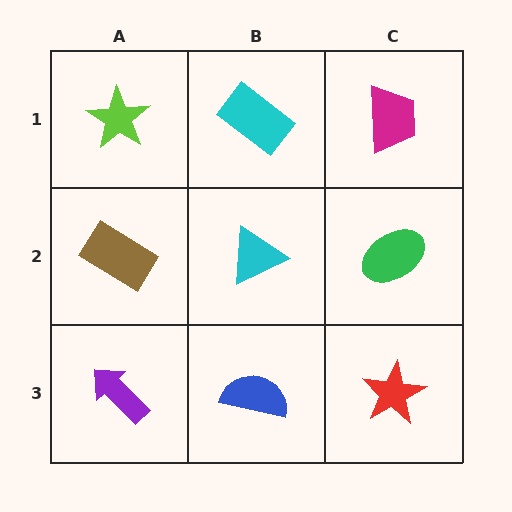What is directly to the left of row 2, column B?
A brown rectangle.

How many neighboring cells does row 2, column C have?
3.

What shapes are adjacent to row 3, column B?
A cyan triangle (row 2, column B), a purple arrow (row 3, column A), a red star (row 3, column C).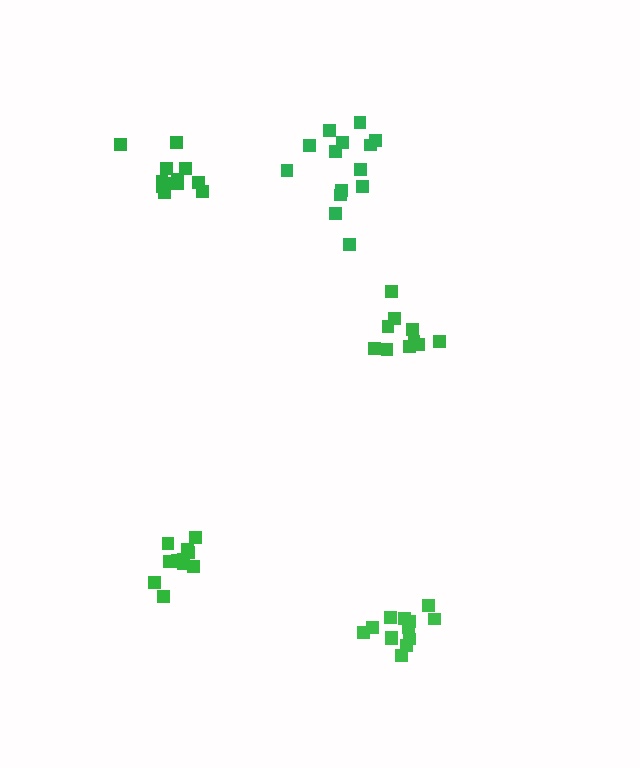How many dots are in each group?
Group 1: 10 dots, Group 2: 14 dots, Group 3: 13 dots, Group 4: 12 dots, Group 5: 12 dots (61 total).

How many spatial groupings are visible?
There are 5 spatial groupings.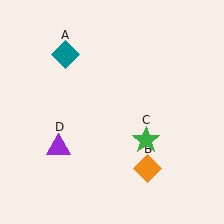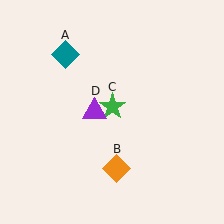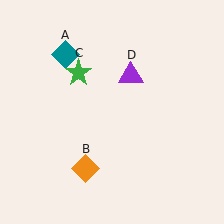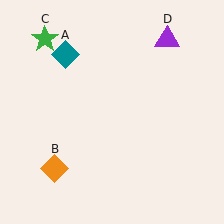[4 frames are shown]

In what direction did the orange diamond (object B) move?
The orange diamond (object B) moved left.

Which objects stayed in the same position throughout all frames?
Teal diamond (object A) remained stationary.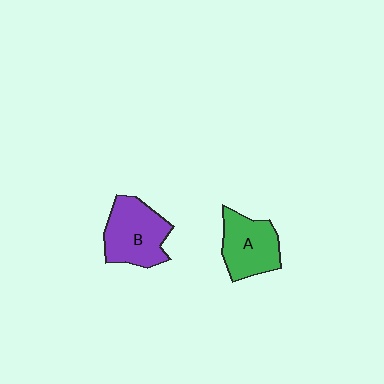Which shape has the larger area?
Shape B (purple).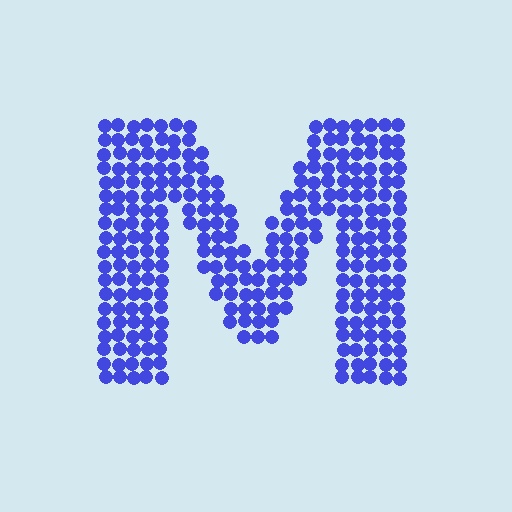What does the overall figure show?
The overall figure shows the letter M.